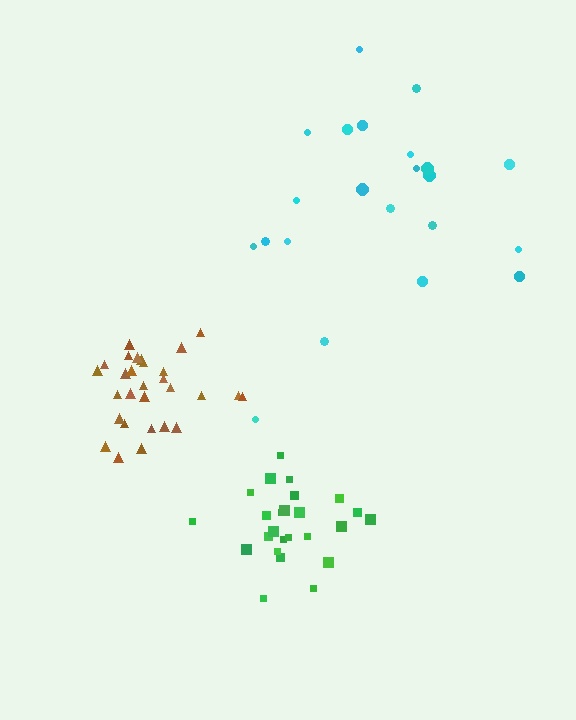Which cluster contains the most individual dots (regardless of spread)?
Brown (29).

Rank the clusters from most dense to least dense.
green, brown, cyan.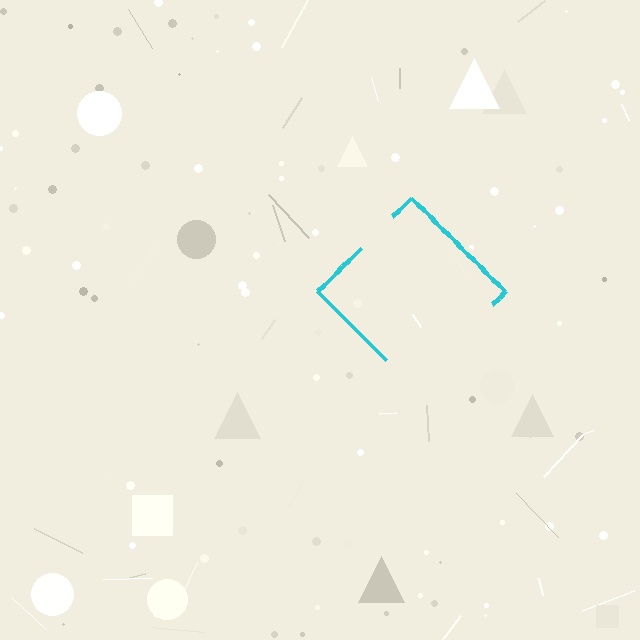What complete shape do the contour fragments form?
The contour fragments form a diamond.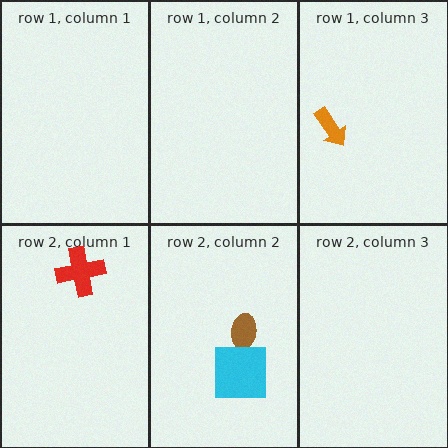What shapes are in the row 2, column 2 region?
The brown ellipse, the cyan square.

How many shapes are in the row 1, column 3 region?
1.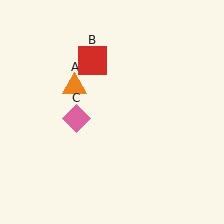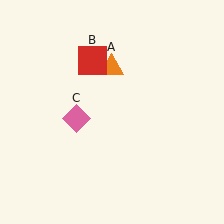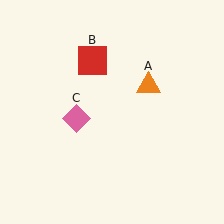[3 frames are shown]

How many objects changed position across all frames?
1 object changed position: orange triangle (object A).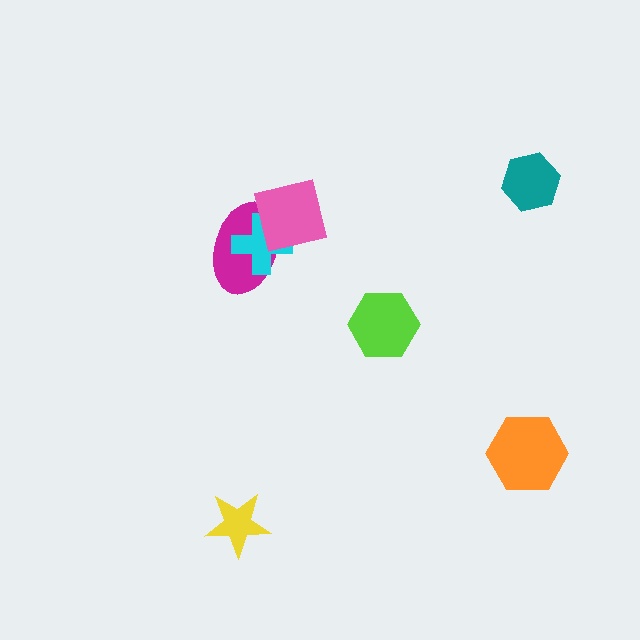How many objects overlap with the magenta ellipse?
2 objects overlap with the magenta ellipse.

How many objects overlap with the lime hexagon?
0 objects overlap with the lime hexagon.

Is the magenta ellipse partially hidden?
Yes, it is partially covered by another shape.